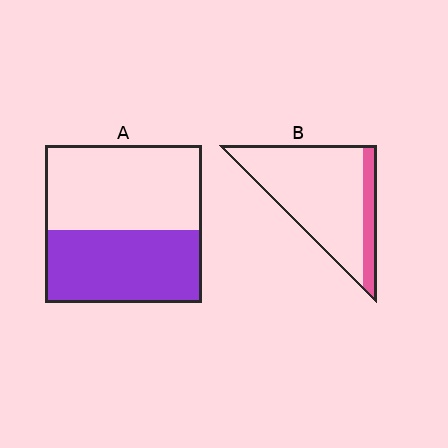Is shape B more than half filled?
No.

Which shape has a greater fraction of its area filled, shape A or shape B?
Shape A.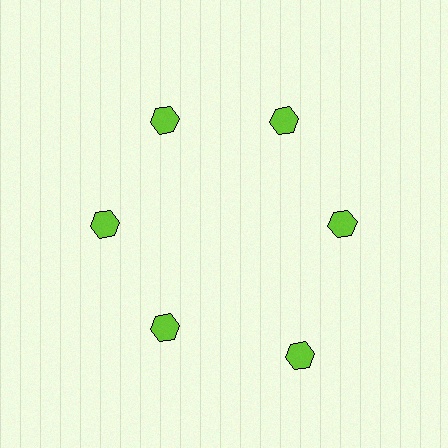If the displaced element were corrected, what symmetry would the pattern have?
It would have 6-fold rotational symmetry — the pattern would map onto itself every 60 degrees.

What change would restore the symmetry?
The symmetry would be restored by moving it inward, back onto the ring so that all 6 hexagons sit at equal angles and equal distance from the center.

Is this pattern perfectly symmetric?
No. The 6 lime hexagons are arranged in a ring, but one element near the 5 o'clock position is pushed outward from the center, breaking the 6-fold rotational symmetry.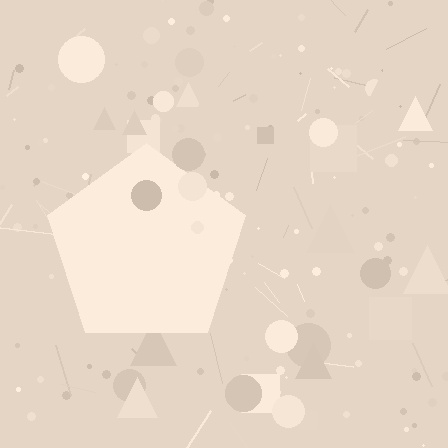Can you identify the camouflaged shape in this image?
The camouflaged shape is a pentagon.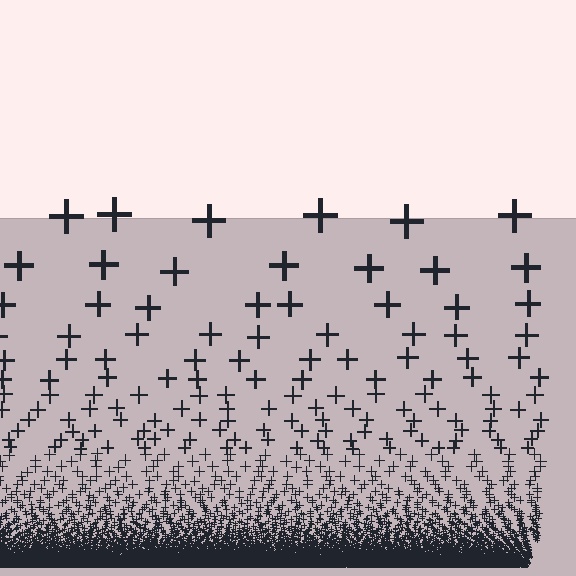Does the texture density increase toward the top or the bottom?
Density increases toward the bottom.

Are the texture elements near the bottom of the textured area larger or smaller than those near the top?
Smaller. The gradient is inverted — elements near the bottom are smaller and denser.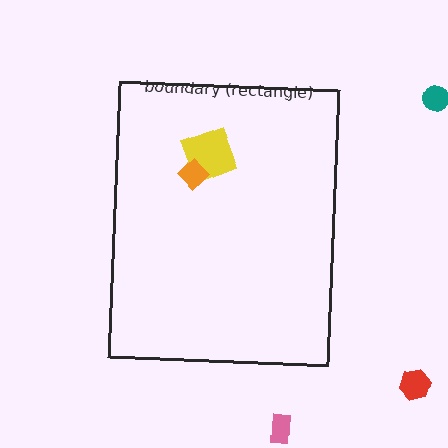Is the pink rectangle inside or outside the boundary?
Outside.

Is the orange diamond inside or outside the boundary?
Inside.